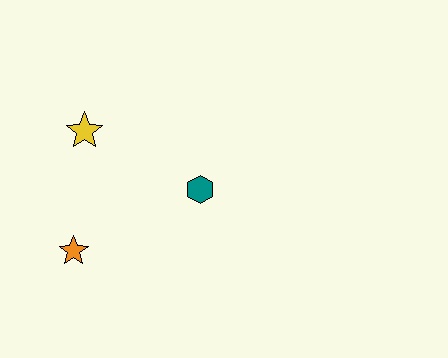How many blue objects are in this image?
There are no blue objects.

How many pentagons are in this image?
There are no pentagons.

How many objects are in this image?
There are 3 objects.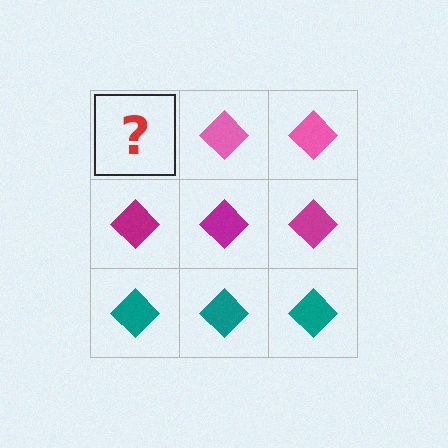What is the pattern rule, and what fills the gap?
The rule is that each row has a consistent color. The gap should be filled with a pink diamond.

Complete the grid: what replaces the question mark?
The question mark should be replaced with a pink diamond.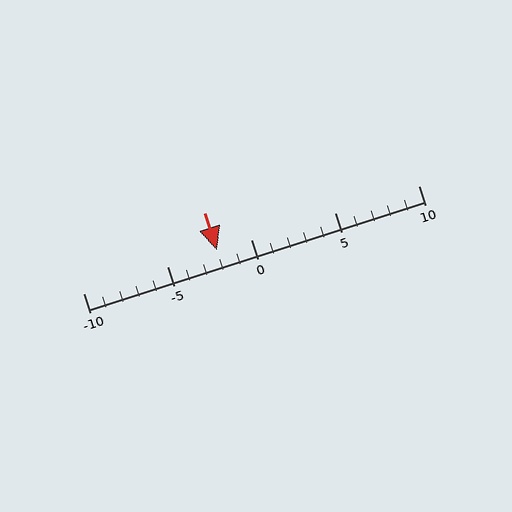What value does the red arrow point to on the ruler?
The red arrow points to approximately -2.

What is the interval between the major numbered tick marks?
The major tick marks are spaced 5 units apart.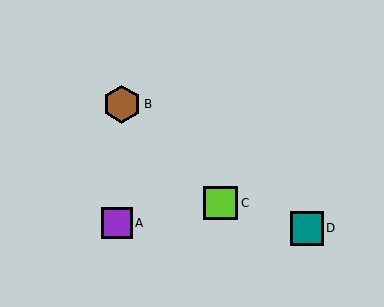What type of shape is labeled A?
Shape A is a purple square.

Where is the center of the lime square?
The center of the lime square is at (221, 203).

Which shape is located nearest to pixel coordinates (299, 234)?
The teal square (labeled D) at (307, 228) is nearest to that location.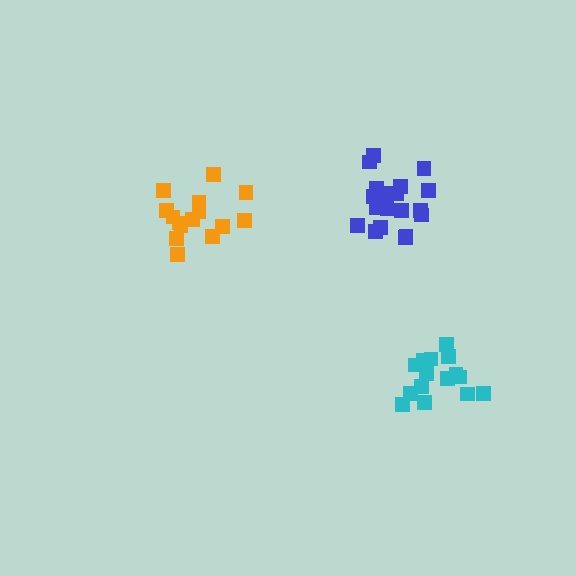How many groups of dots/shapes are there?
There are 3 groups.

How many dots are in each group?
Group 1: 19 dots, Group 2: 15 dots, Group 3: 15 dots (49 total).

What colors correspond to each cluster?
The clusters are colored: blue, orange, cyan.